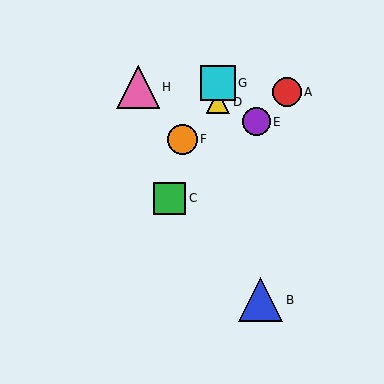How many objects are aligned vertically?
2 objects (D, G) are aligned vertically.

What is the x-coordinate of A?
Object A is at x≈287.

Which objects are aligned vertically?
Objects D, G are aligned vertically.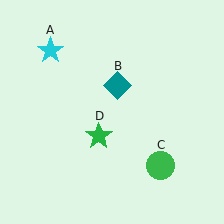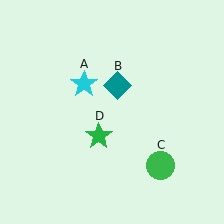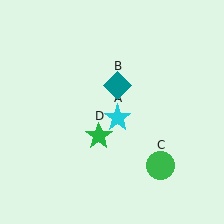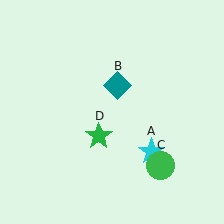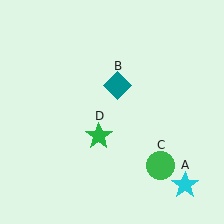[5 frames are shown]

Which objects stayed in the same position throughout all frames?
Teal diamond (object B) and green circle (object C) and green star (object D) remained stationary.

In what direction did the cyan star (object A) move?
The cyan star (object A) moved down and to the right.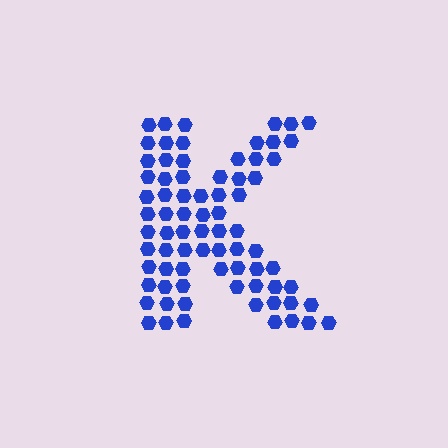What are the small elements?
The small elements are hexagons.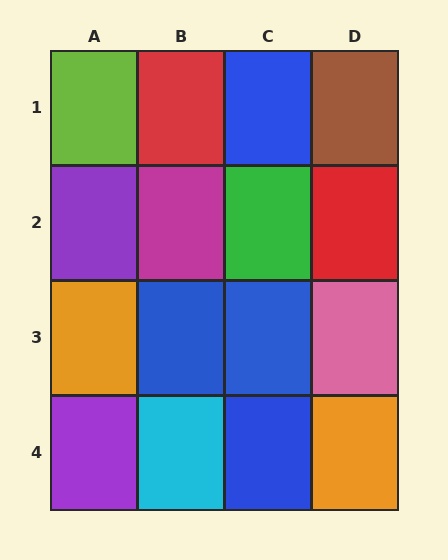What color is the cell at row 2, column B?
Magenta.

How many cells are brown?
1 cell is brown.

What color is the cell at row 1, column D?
Brown.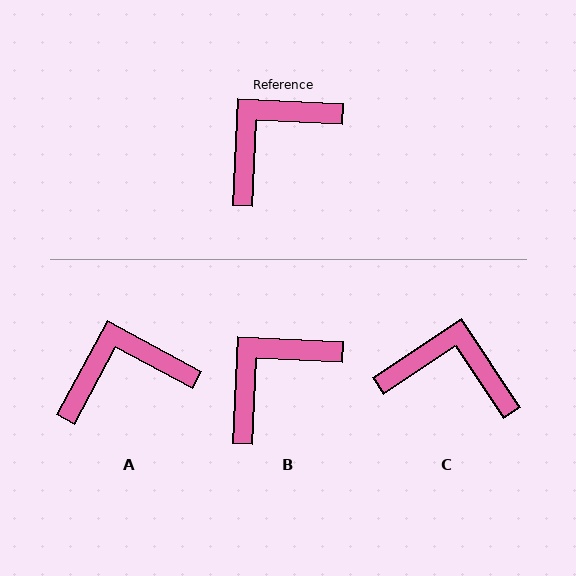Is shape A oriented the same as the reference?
No, it is off by about 26 degrees.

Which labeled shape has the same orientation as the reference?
B.